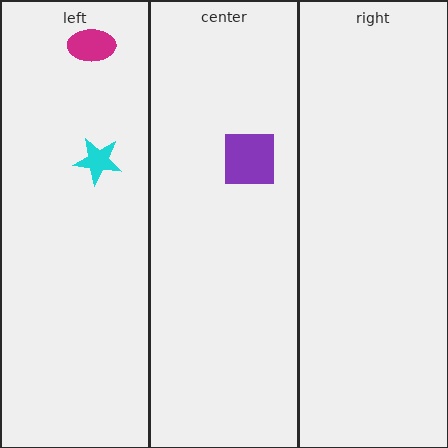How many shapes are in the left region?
2.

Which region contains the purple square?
The center region.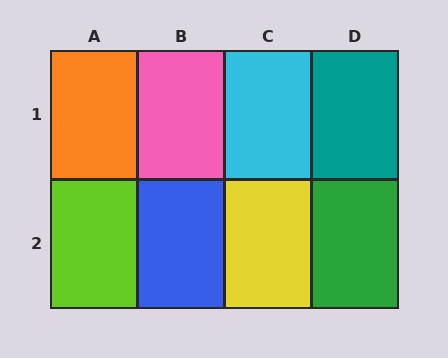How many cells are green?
1 cell is green.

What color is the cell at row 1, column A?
Orange.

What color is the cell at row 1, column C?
Cyan.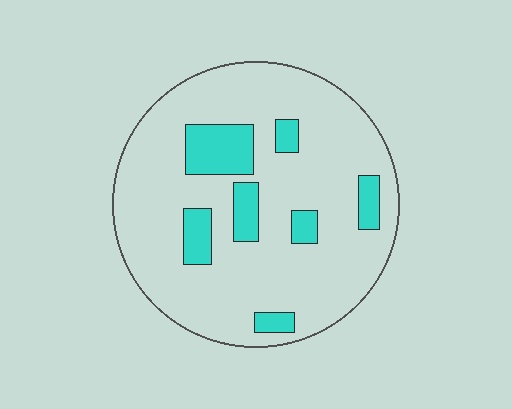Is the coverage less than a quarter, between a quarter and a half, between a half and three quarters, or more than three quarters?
Less than a quarter.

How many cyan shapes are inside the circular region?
7.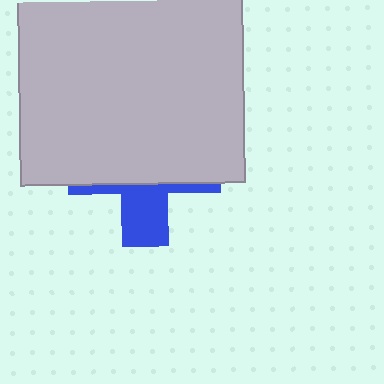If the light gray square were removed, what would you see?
You would see the complete blue cross.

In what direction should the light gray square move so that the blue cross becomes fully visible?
The light gray square should move up. That is the shortest direction to clear the overlap and leave the blue cross fully visible.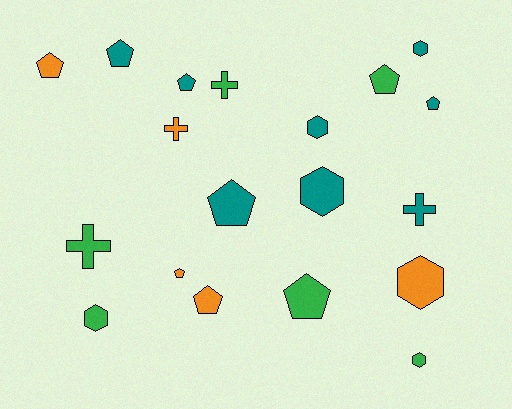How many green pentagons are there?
There are 2 green pentagons.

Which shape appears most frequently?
Pentagon, with 9 objects.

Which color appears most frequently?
Teal, with 8 objects.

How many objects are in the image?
There are 19 objects.